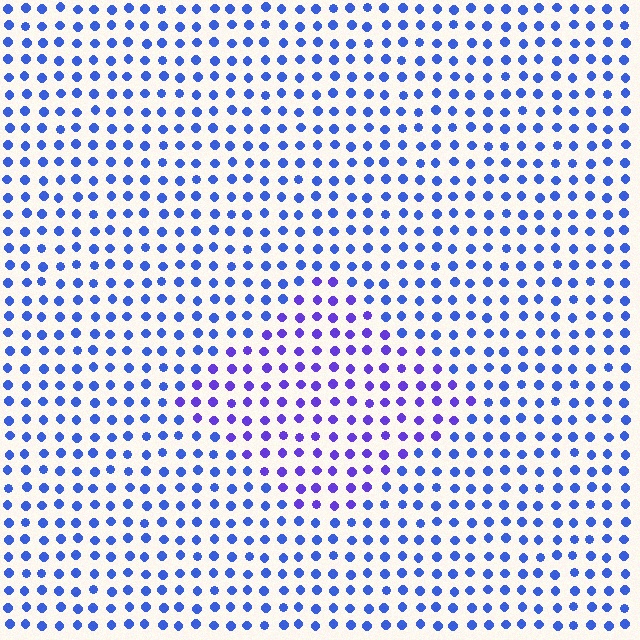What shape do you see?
I see a diamond.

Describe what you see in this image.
The image is filled with small blue elements in a uniform arrangement. A diamond-shaped region is visible where the elements are tinted to a slightly different hue, forming a subtle color boundary.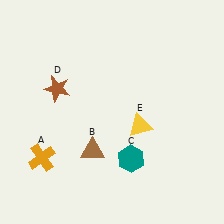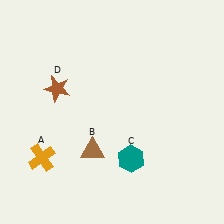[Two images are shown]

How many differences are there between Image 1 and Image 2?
There is 1 difference between the two images.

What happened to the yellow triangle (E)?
The yellow triangle (E) was removed in Image 2. It was in the bottom-right area of Image 1.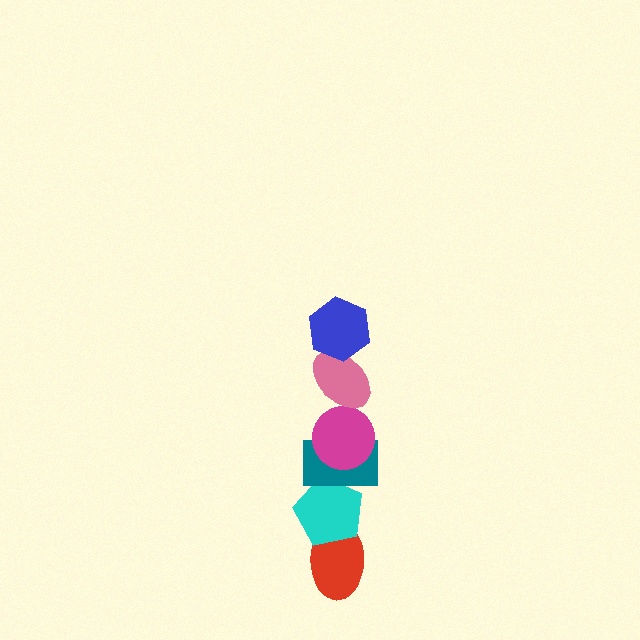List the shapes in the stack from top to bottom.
From top to bottom: the blue hexagon, the pink ellipse, the magenta circle, the teal rectangle, the cyan pentagon, the red ellipse.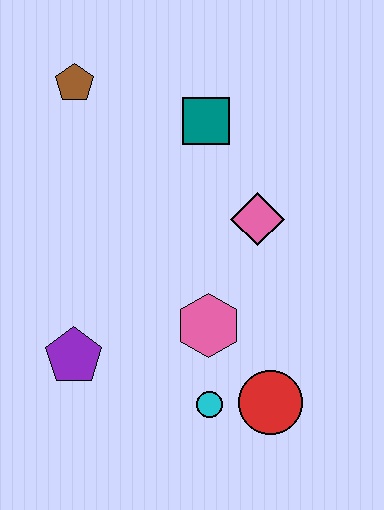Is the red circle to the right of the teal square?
Yes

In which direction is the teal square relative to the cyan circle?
The teal square is above the cyan circle.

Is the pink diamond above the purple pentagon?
Yes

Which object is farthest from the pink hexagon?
The brown pentagon is farthest from the pink hexagon.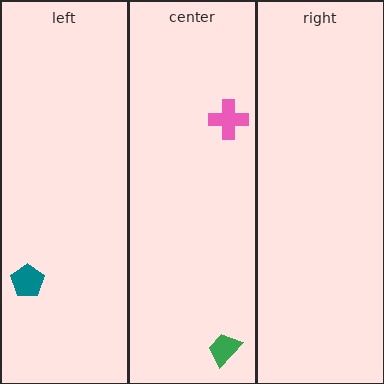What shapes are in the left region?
The teal pentagon.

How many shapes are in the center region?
2.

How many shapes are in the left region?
1.